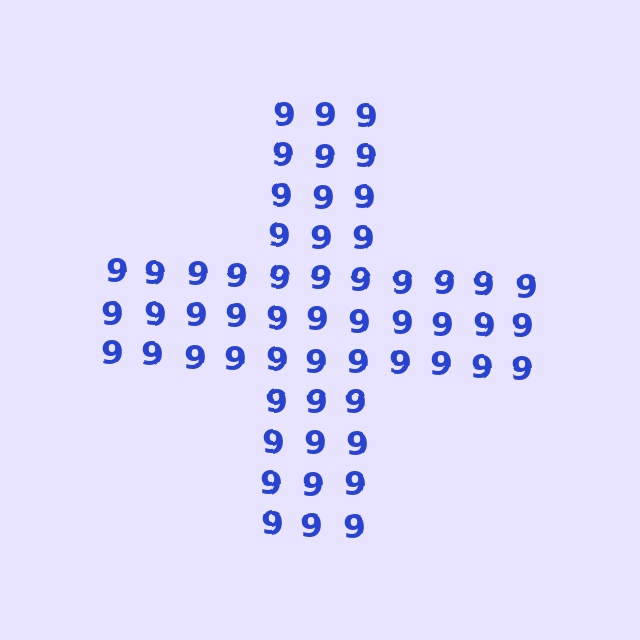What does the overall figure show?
The overall figure shows a cross.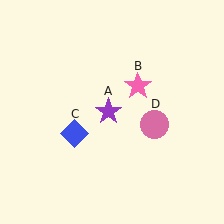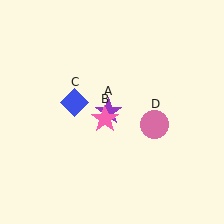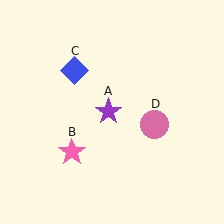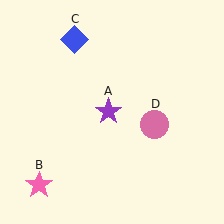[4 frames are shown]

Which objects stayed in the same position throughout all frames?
Purple star (object A) and pink circle (object D) remained stationary.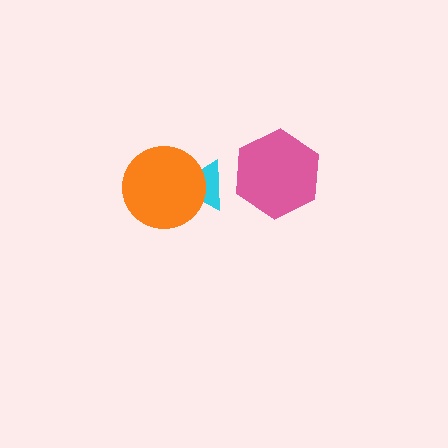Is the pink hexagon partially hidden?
No, no other shape covers it.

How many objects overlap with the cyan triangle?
1 object overlaps with the cyan triangle.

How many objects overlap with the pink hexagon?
0 objects overlap with the pink hexagon.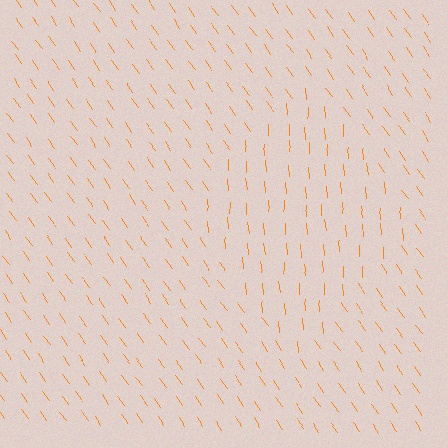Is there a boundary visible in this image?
Yes, there is a texture boundary formed by a change in line orientation.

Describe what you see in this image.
The image is filled with small orange line segments. A diamond region in the image has lines oriented differently from the surrounding lines, creating a visible texture boundary.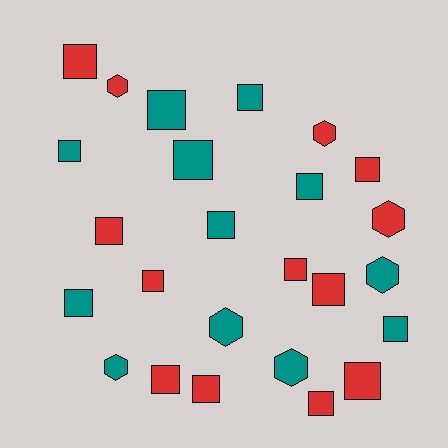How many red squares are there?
There are 10 red squares.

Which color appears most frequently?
Red, with 13 objects.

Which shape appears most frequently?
Square, with 18 objects.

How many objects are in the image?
There are 25 objects.